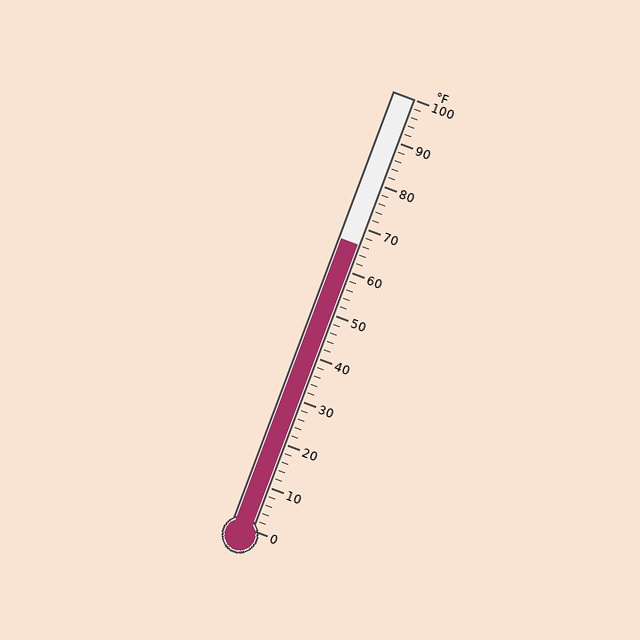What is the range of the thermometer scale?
The thermometer scale ranges from 0°F to 100°F.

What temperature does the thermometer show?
The thermometer shows approximately 66°F.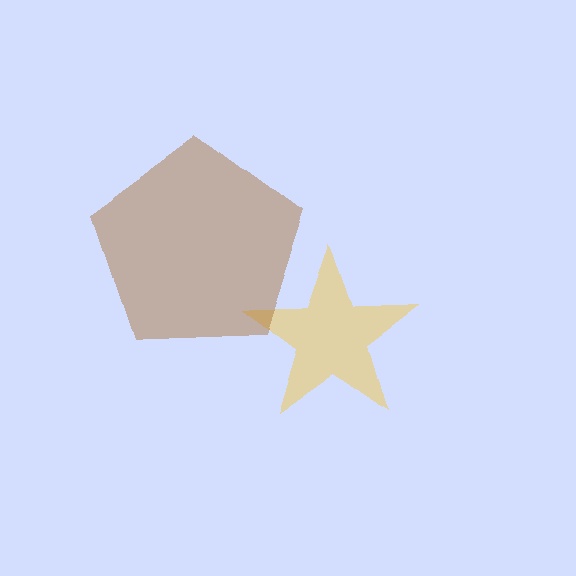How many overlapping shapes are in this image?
There are 2 overlapping shapes in the image.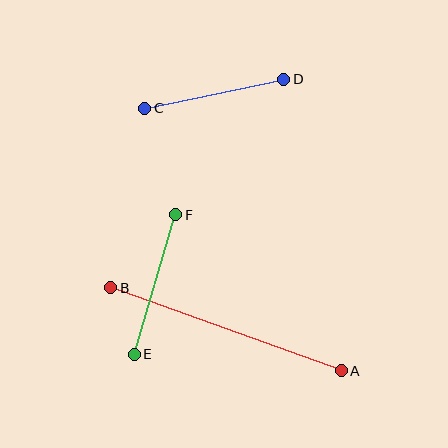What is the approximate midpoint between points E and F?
The midpoint is at approximately (155, 285) pixels.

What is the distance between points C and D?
The distance is approximately 142 pixels.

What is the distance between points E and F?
The distance is approximately 145 pixels.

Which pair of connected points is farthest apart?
Points A and B are farthest apart.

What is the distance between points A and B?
The distance is approximately 245 pixels.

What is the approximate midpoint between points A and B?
The midpoint is at approximately (226, 329) pixels.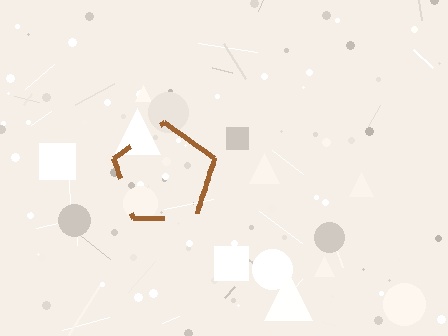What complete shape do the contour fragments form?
The contour fragments form a pentagon.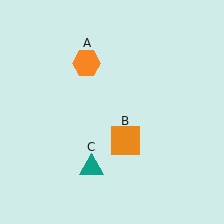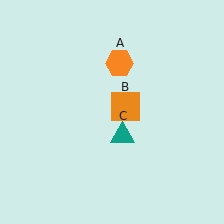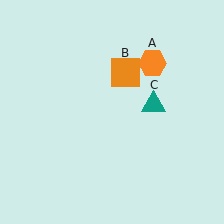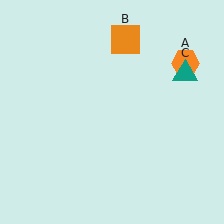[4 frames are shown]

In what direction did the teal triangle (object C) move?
The teal triangle (object C) moved up and to the right.